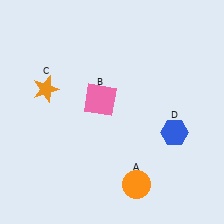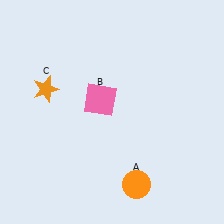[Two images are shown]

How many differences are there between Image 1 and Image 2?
There is 1 difference between the two images.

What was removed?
The blue hexagon (D) was removed in Image 2.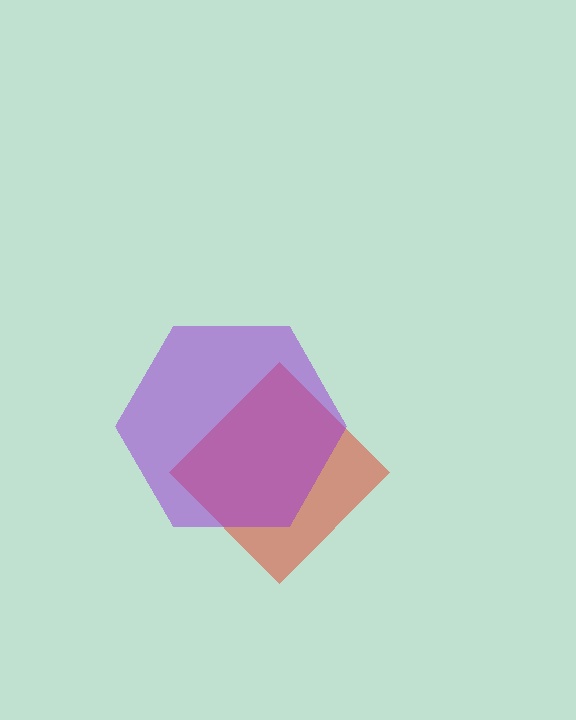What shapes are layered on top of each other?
The layered shapes are: a red diamond, a purple hexagon.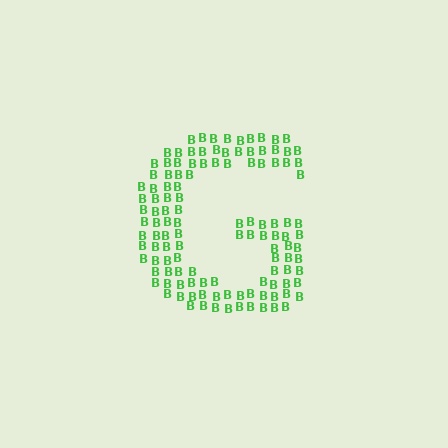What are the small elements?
The small elements are letter B's.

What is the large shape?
The large shape is the letter G.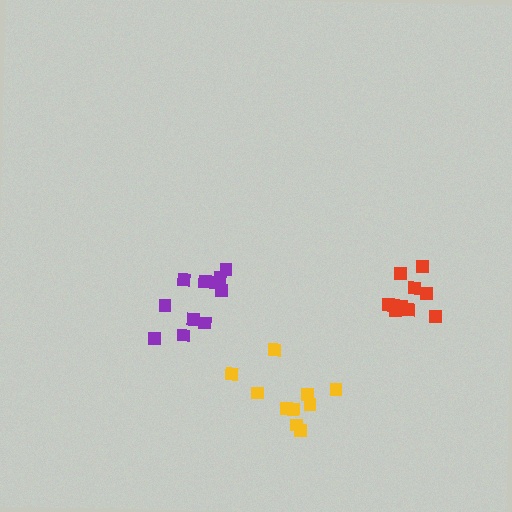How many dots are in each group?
Group 1: 11 dots, Group 2: 11 dots, Group 3: 10 dots (32 total).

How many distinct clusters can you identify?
There are 3 distinct clusters.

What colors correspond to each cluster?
The clusters are colored: red, purple, yellow.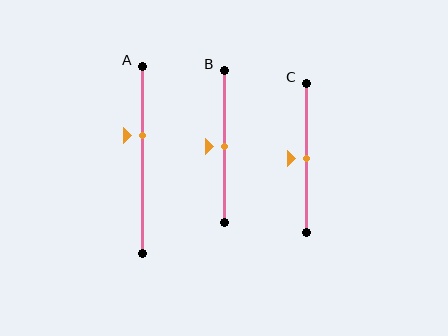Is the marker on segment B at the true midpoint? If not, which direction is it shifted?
Yes, the marker on segment B is at the true midpoint.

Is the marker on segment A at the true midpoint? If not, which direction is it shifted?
No, the marker on segment A is shifted upward by about 13% of the segment length.